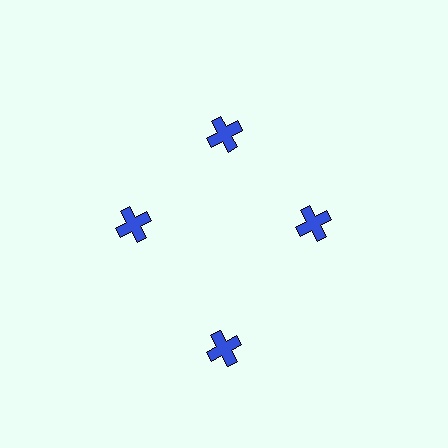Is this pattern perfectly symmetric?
No. The 4 blue crosses are arranged in a ring, but one element near the 6 o'clock position is pushed outward from the center, breaking the 4-fold rotational symmetry.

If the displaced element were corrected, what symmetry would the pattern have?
It would have 4-fold rotational symmetry — the pattern would map onto itself every 90 degrees.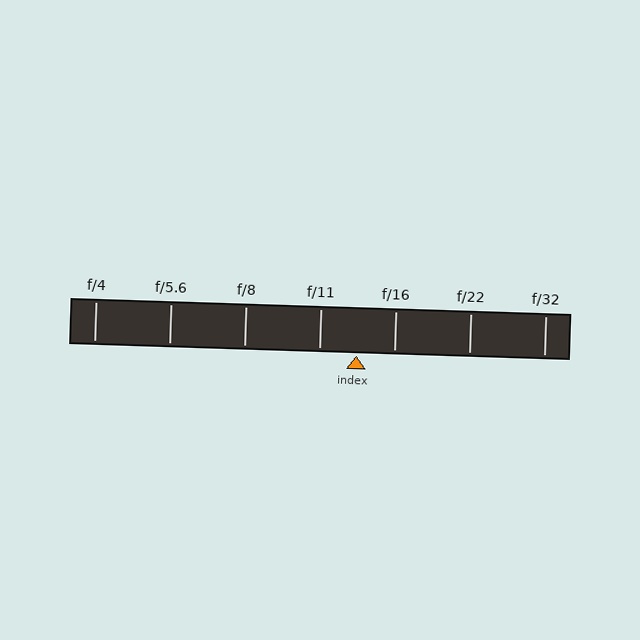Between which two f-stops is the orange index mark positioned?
The index mark is between f/11 and f/16.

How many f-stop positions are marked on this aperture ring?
There are 7 f-stop positions marked.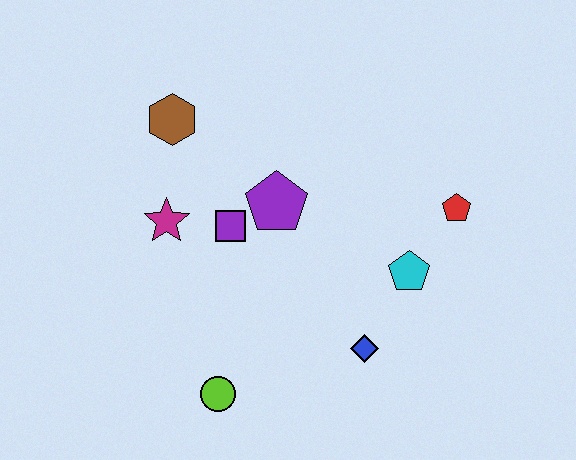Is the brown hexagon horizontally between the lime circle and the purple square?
No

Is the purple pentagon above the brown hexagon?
No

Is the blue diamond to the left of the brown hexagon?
No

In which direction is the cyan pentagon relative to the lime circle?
The cyan pentagon is to the right of the lime circle.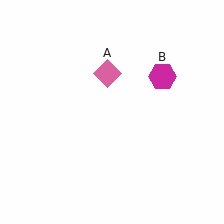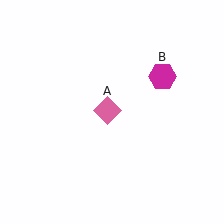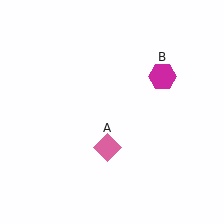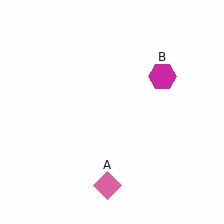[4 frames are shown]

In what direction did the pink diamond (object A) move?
The pink diamond (object A) moved down.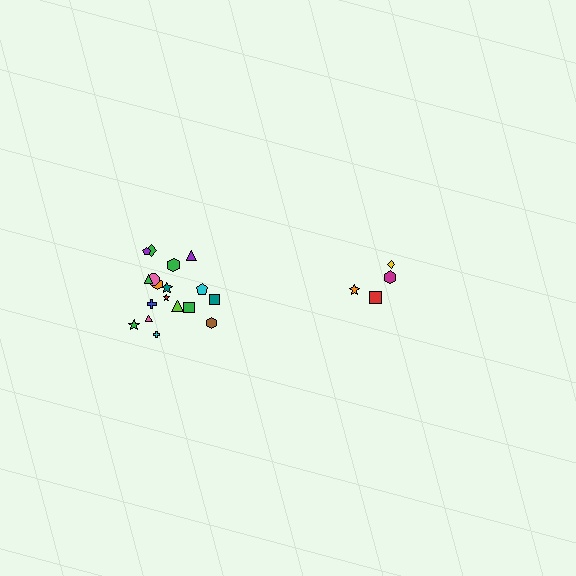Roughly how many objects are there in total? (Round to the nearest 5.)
Roughly 20 objects in total.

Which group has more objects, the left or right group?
The left group.